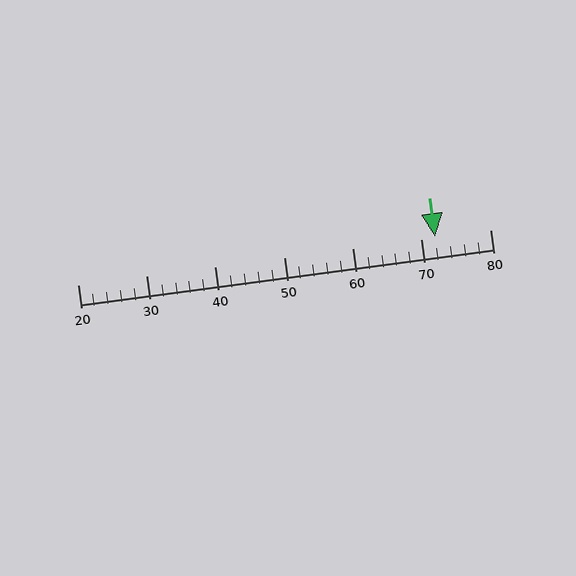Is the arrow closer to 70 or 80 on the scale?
The arrow is closer to 70.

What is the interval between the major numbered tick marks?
The major tick marks are spaced 10 units apart.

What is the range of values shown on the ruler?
The ruler shows values from 20 to 80.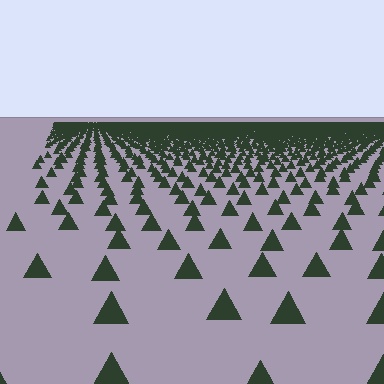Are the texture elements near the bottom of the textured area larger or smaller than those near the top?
Larger. Near the bottom, elements are closer to the viewer and appear at a bigger on-screen size.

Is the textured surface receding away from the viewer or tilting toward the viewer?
The surface is receding away from the viewer. Texture elements get smaller and denser toward the top.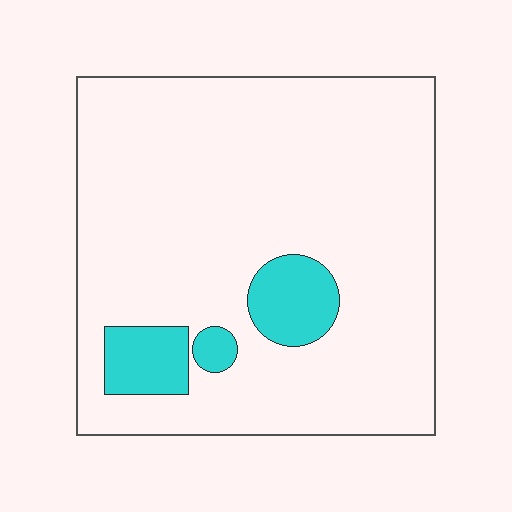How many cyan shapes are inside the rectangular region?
3.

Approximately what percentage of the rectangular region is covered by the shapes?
Approximately 10%.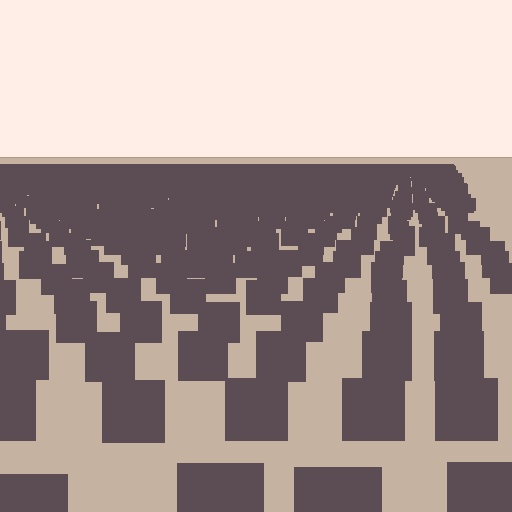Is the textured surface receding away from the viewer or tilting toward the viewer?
The surface is receding away from the viewer. Texture elements get smaller and denser toward the top.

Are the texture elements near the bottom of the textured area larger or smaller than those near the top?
Larger. Near the bottom, elements are closer to the viewer and appear at a bigger on-screen size.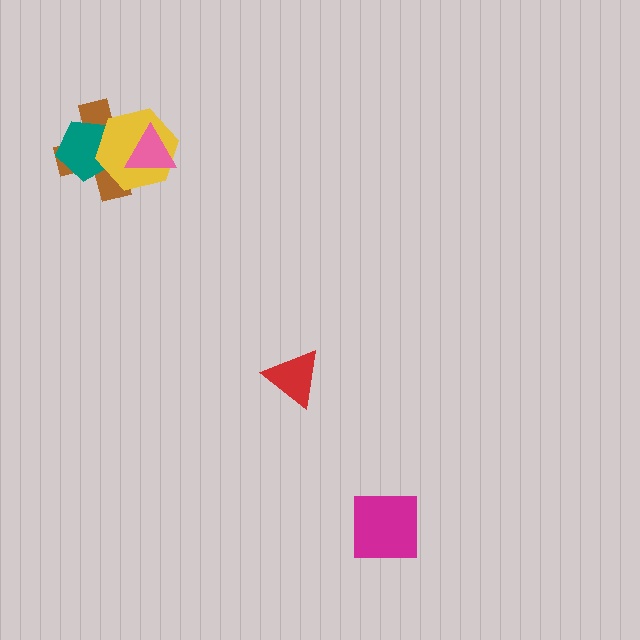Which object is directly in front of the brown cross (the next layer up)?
The teal pentagon is directly in front of the brown cross.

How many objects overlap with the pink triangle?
2 objects overlap with the pink triangle.